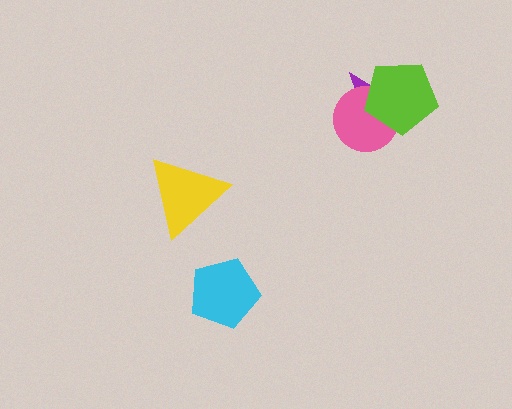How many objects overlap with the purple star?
2 objects overlap with the purple star.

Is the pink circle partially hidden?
Yes, it is partially covered by another shape.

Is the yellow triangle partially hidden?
No, no other shape covers it.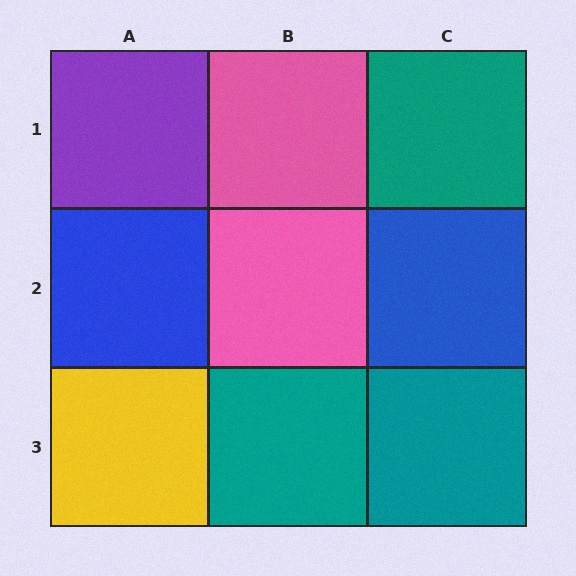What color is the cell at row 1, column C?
Teal.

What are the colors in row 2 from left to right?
Blue, pink, blue.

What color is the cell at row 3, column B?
Teal.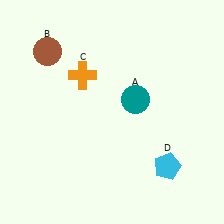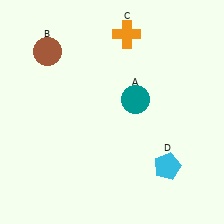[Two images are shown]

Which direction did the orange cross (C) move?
The orange cross (C) moved right.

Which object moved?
The orange cross (C) moved right.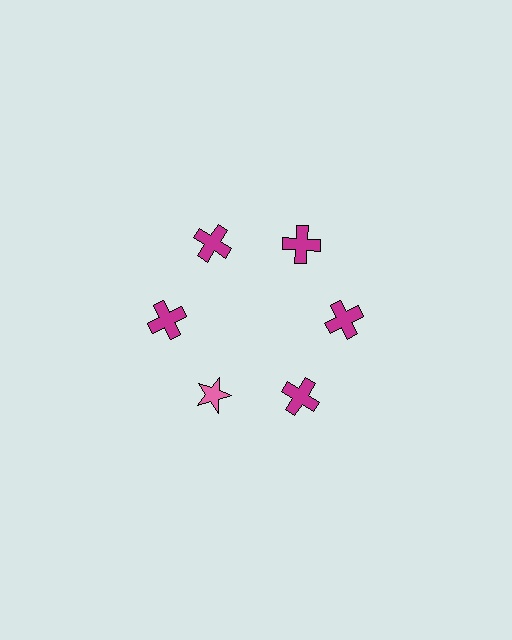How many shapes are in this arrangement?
There are 6 shapes arranged in a ring pattern.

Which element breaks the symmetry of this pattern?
The pink star at roughly the 7 o'clock position breaks the symmetry. All other shapes are magenta crosses.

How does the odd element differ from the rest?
It differs in both color (pink instead of magenta) and shape (star instead of cross).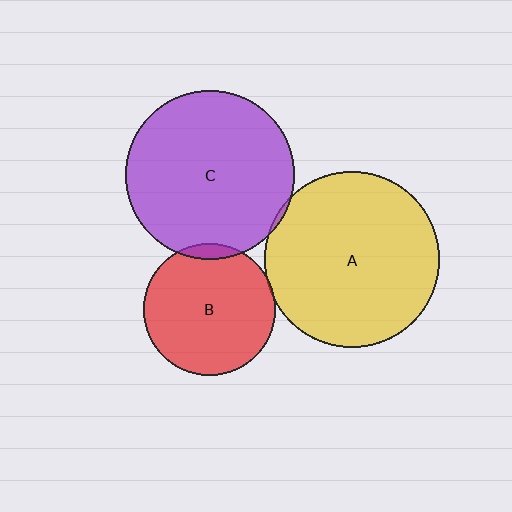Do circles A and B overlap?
Yes.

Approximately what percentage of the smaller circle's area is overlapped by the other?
Approximately 5%.